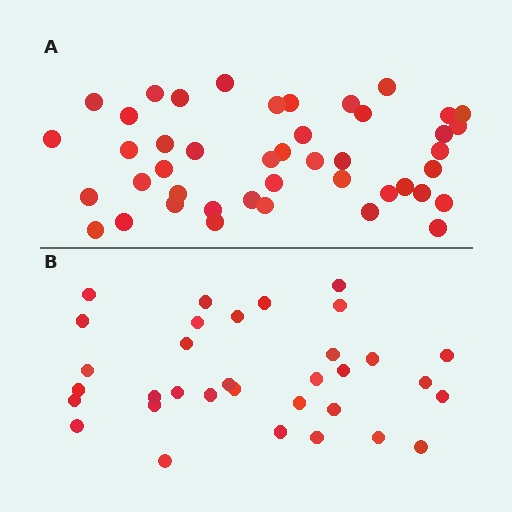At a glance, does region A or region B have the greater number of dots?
Region A (the top region) has more dots.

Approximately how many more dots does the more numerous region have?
Region A has roughly 12 or so more dots than region B.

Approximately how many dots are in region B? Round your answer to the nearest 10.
About 30 dots. (The exact count is 33, which rounds to 30.)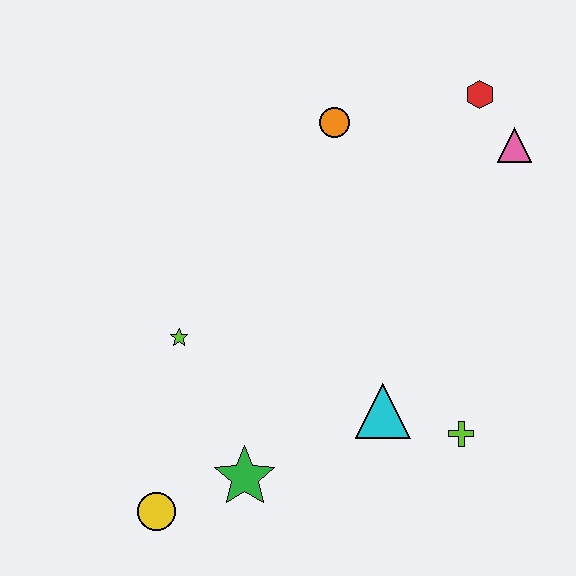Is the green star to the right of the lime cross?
No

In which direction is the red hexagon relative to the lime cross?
The red hexagon is above the lime cross.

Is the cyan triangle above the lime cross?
Yes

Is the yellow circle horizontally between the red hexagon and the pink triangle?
No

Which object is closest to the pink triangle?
The red hexagon is closest to the pink triangle.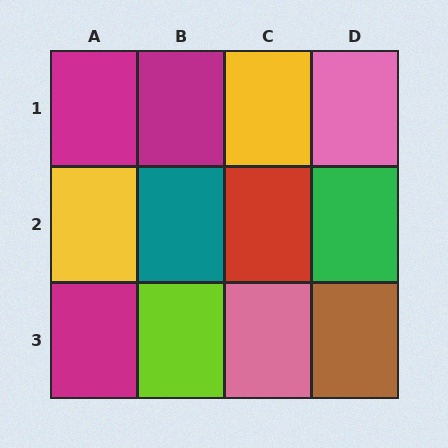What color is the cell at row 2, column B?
Teal.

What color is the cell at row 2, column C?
Red.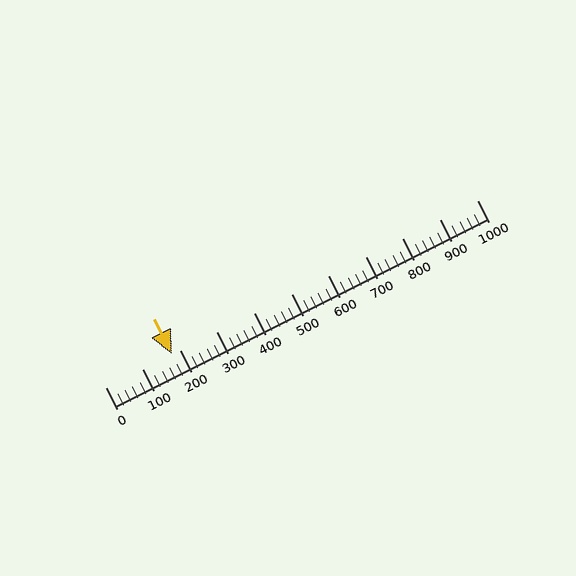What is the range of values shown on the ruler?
The ruler shows values from 0 to 1000.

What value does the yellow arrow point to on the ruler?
The yellow arrow points to approximately 180.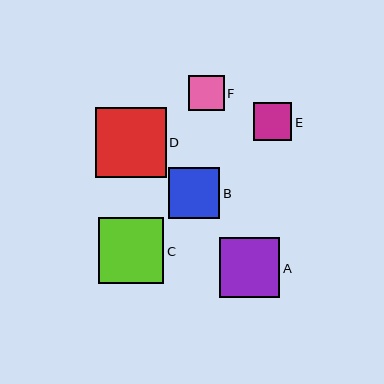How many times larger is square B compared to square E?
Square B is approximately 1.3 times the size of square E.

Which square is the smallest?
Square F is the smallest with a size of approximately 35 pixels.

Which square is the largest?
Square D is the largest with a size of approximately 70 pixels.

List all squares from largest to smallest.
From largest to smallest: D, C, A, B, E, F.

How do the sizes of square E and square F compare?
Square E and square F are approximately the same size.